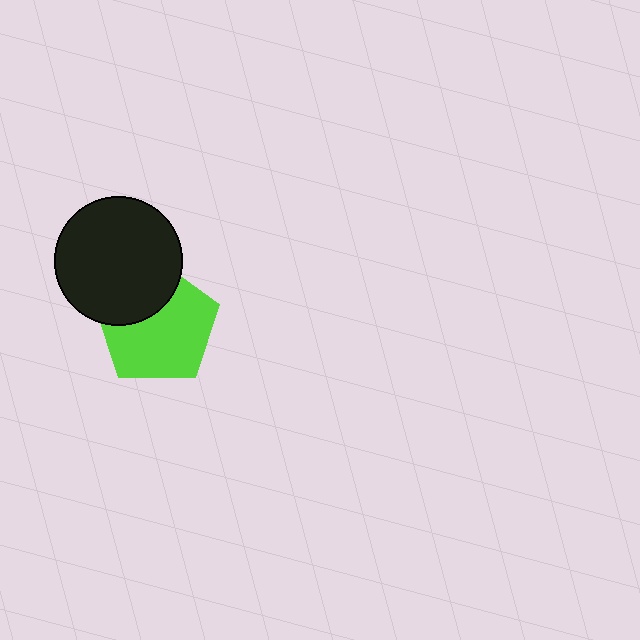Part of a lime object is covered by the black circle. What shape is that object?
It is a pentagon.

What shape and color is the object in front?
The object in front is a black circle.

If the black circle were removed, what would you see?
You would see the complete lime pentagon.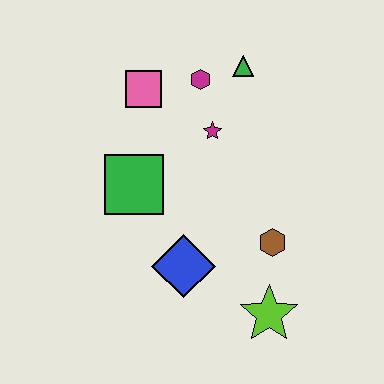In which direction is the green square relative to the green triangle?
The green square is below the green triangle.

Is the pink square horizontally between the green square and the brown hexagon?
Yes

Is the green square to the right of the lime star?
No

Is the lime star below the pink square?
Yes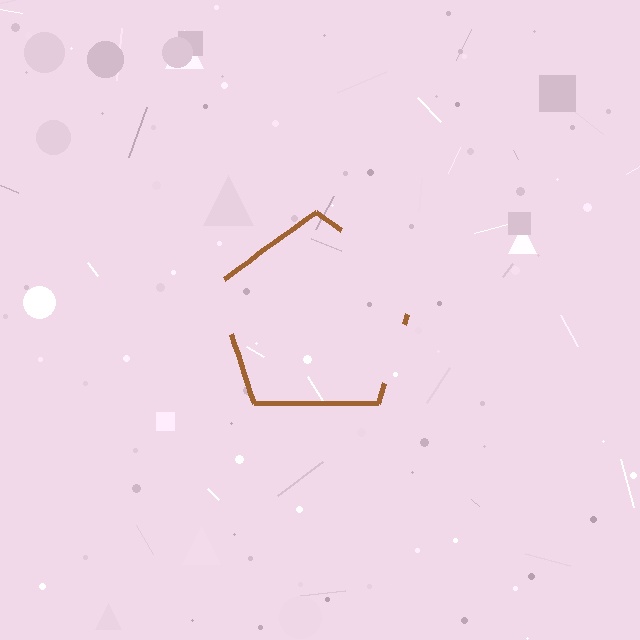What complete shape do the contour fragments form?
The contour fragments form a pentagon.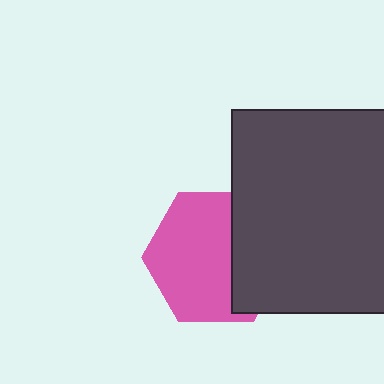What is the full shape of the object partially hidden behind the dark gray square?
The partially hidden object is a pink hexagon.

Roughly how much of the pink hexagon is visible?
Most of it is visible (roughly 65%).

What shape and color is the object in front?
The object in front is a dark gray square.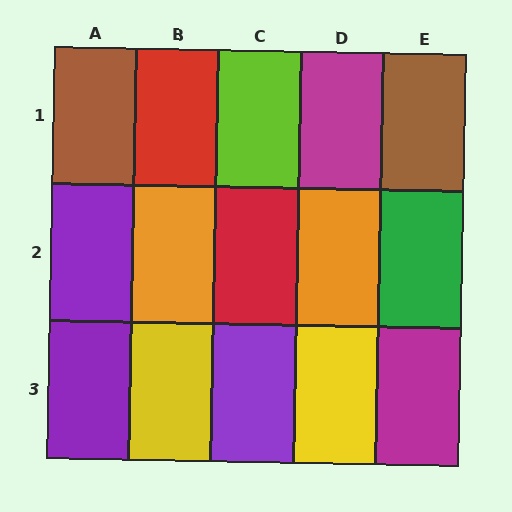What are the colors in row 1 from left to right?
Brown, red, lime, magenta, brown.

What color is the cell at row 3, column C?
Purple.